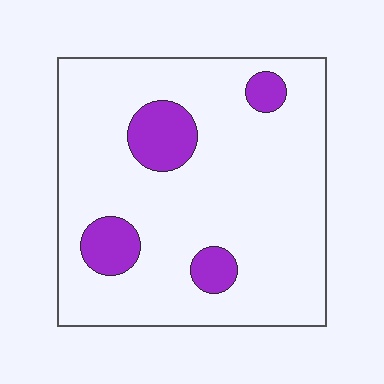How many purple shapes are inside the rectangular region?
4.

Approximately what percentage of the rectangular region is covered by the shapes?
Approximately 15%.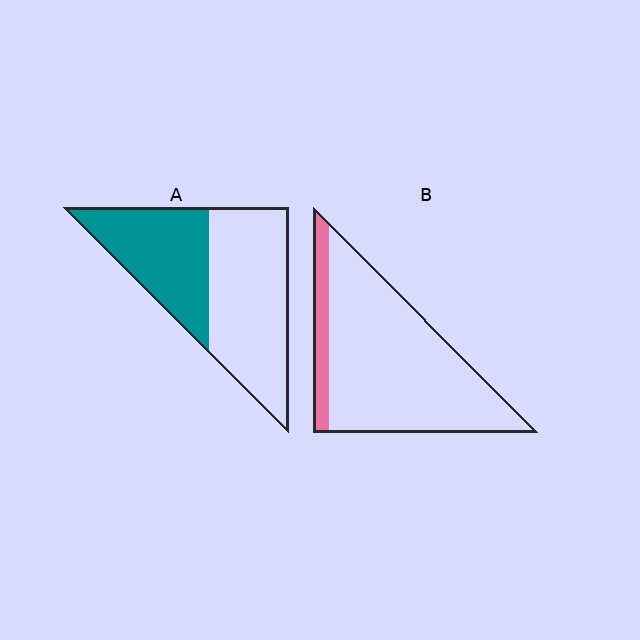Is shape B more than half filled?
No.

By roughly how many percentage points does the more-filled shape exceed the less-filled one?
By roughly 30 percentage points (A over B).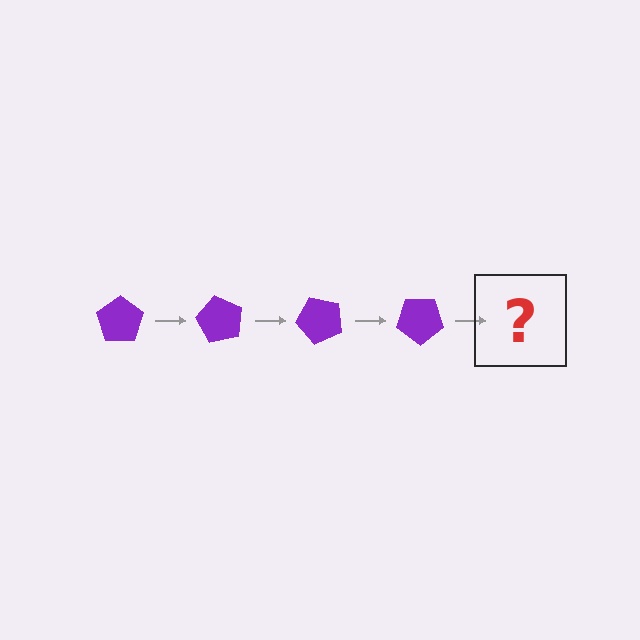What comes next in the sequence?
The next element should be a purple pentagon rotated 240 degrees.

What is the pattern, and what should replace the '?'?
The pattern is that the pentagon rotates 60 degrees each step. The '?' should be a purple pentagon rotated 240 degrees.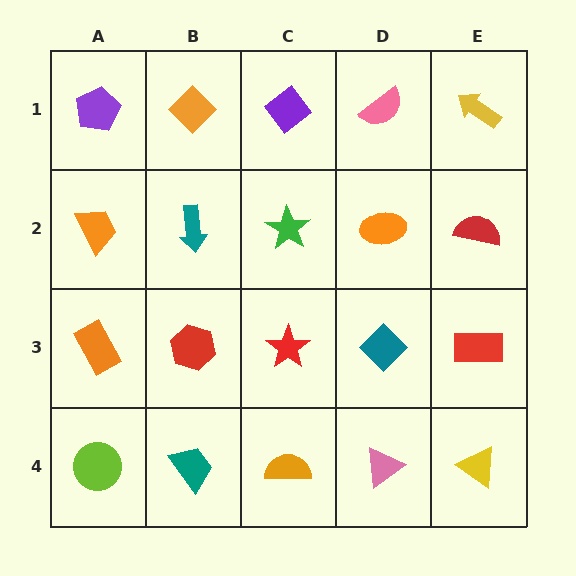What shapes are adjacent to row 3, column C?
A green star (row 2, column C), an orange semicircle (row 4, column C), a red hexagon (row 3, column B), a teal diamond (row 3, column D).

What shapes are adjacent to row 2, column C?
A purple diamond (row 1, column C), a red star (row 3, column C), a teal arrow (row 2, column B), an orange ellipse (row 2, column D).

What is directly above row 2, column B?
An orange diamond.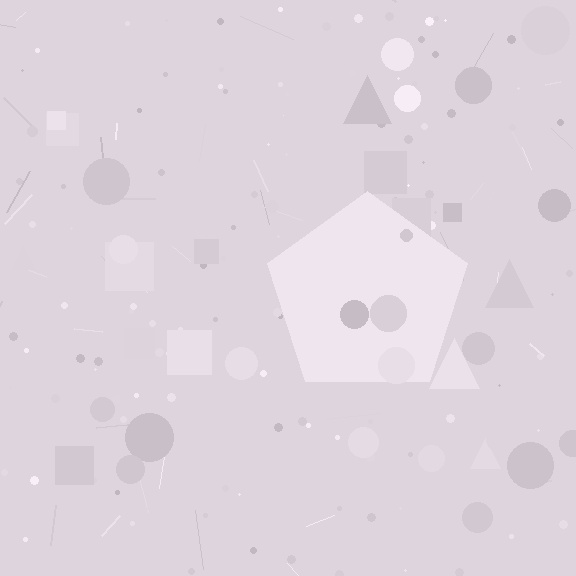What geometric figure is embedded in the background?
A pentagon is embedded in the background.